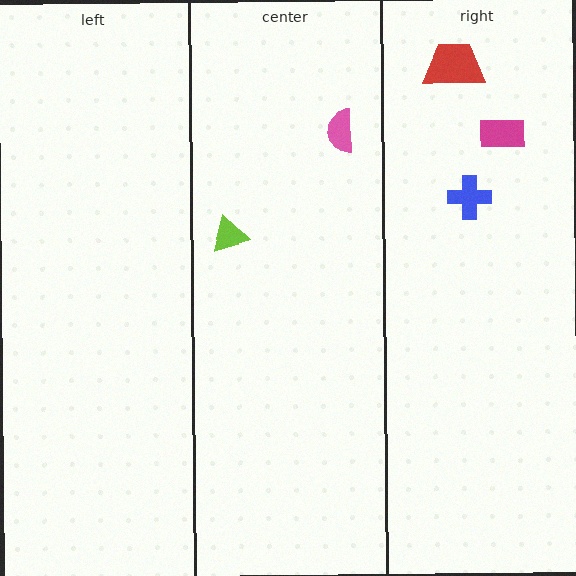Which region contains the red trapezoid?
The right region.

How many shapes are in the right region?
3.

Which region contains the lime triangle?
The center region.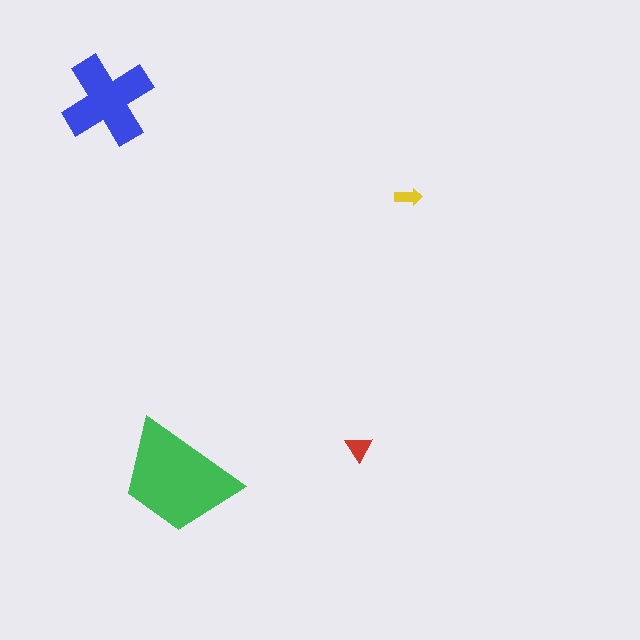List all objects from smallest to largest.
The yellow arrow, the red triangle, the blue cross, the green trapezoid.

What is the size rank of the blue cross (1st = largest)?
2nd.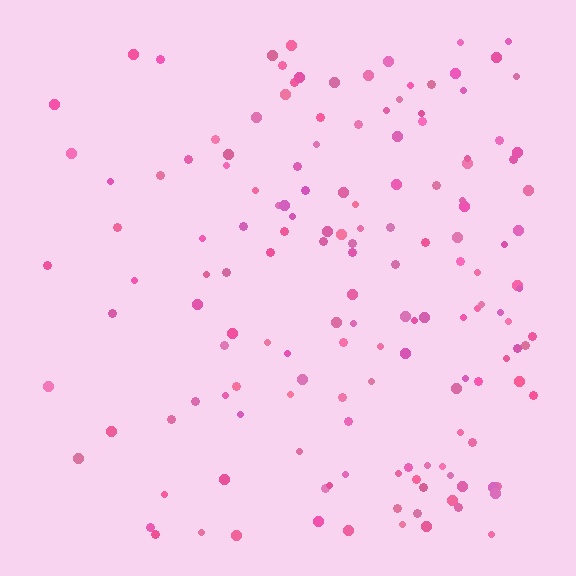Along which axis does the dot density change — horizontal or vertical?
Horizontal.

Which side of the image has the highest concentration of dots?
The right.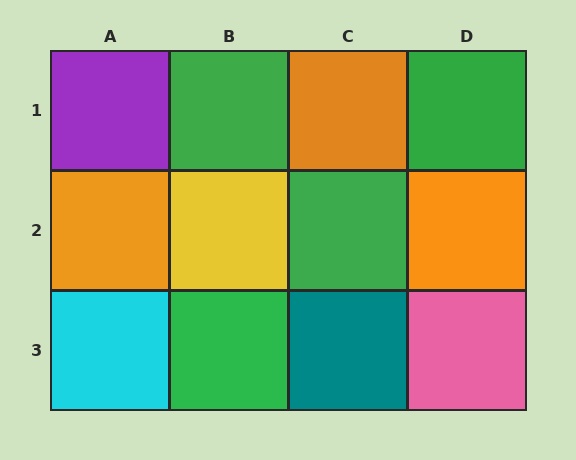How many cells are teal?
1 cell is teal.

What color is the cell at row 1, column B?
Green.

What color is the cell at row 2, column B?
Yellow.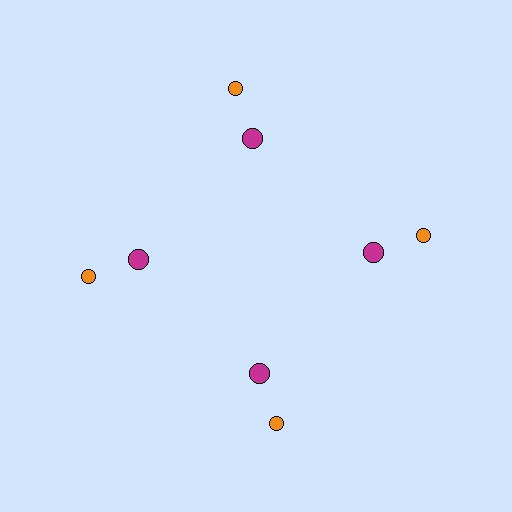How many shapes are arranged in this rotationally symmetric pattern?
There are 8 shapes, arranged in 4 groups of 2.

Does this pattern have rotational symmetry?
Yes, this pattern has 4-fold rotational symmetry. It looks the same after rotating 90 degrees around the center.